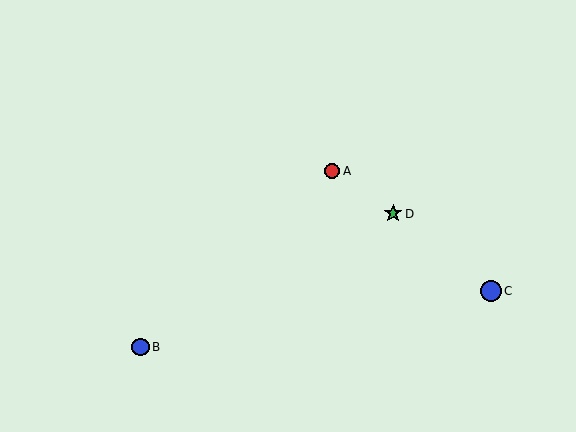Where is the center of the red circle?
The center of the red circle is at (332, 171).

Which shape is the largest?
The blue circle (labeled C) is the largest.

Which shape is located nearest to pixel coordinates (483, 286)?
The blue circle (labeled C) at (491, 291) is nearest to that location.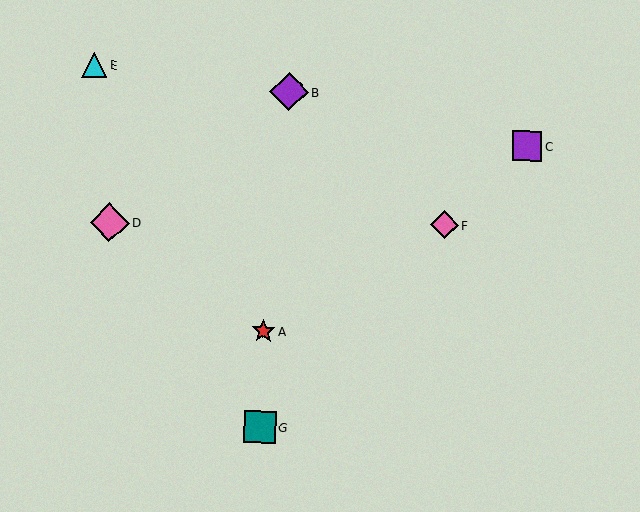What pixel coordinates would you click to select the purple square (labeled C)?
Click at (527, 146) to select the purple square C.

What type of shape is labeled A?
Shape A is a red star.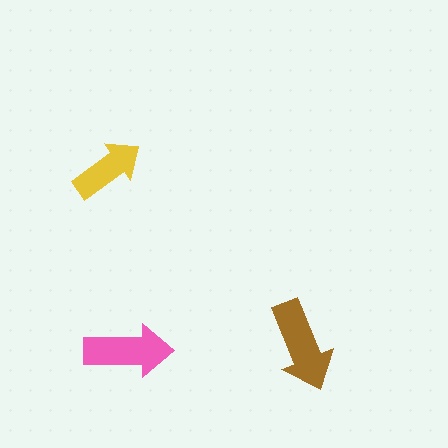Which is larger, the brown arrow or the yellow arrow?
The brown one.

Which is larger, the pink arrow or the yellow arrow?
The pink one.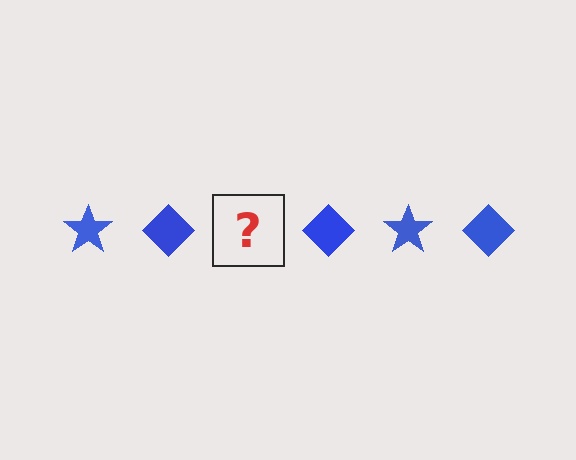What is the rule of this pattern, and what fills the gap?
The rule is that the pattern cycles through star, diamond shapes in blue. The gap should be filled with a blue star.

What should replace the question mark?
The question mark should be replaced with a blue star.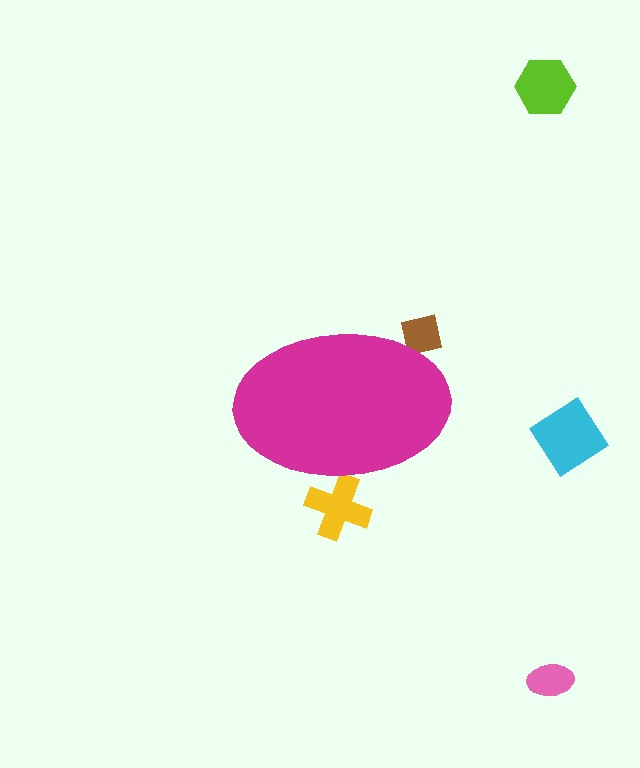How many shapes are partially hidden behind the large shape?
2 shapes are partially hidden.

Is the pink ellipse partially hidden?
No, the pink ellipse is fully visible.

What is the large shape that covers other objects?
A magenta ellipse.